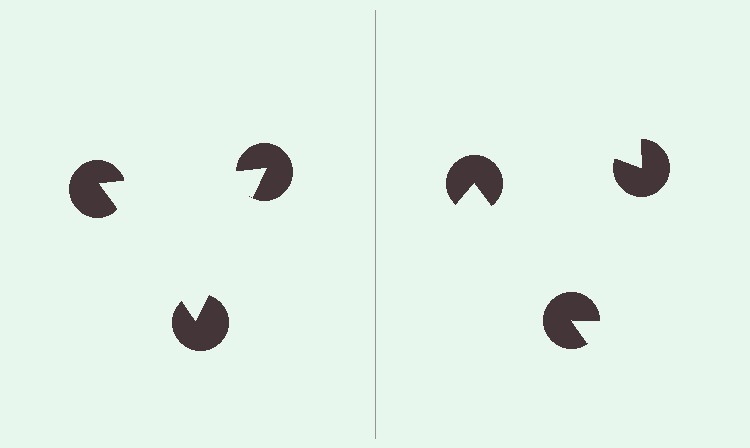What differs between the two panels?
The pac-man discs are positioned identically on both sides; only the wedge orientations differ. On the left they align to a triangle; on the right they are misaligned.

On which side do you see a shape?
An illusory triangle appears on the left side. On the right side the wedge cuts are rotated, so no coherent shape forms.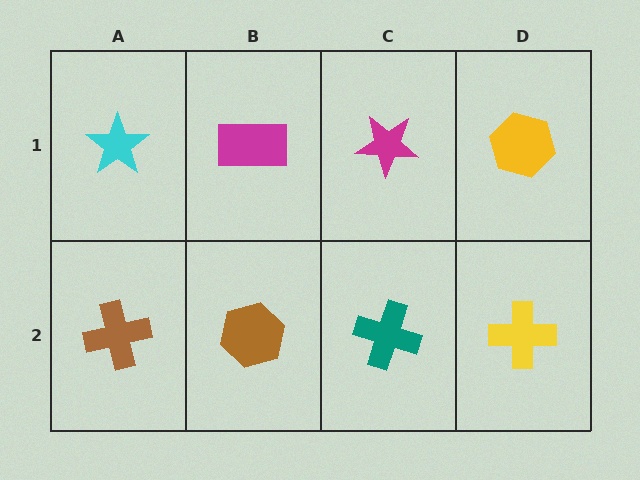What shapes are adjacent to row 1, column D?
A yellow cross (row 2, column D), a magenta star (row 1, column C).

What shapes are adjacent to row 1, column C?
A teal cross (row 2, column C), a magenta rectangle (row 1, column B), a yellow hexagon (row 1, column D).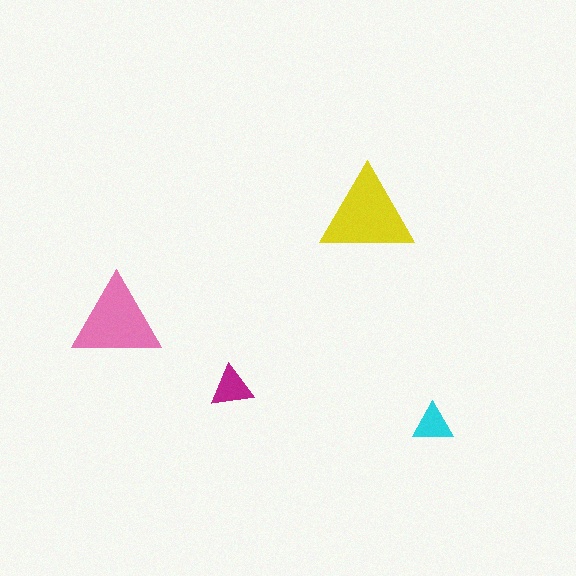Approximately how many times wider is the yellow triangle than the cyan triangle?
About 2.5 times wider.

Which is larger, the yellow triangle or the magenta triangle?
The yellow one.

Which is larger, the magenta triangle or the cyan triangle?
The magenta one.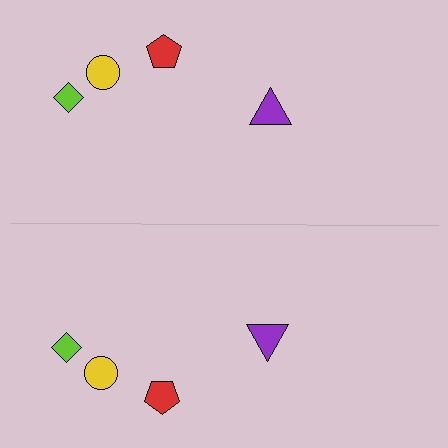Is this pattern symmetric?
Yes, this pattern has bilateral (reflection) symmetry.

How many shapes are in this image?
There are 8 shapes in this image.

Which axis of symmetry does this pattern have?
The pattern has a horizontal axis of symmetry running through the center of the image.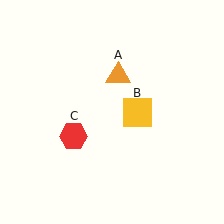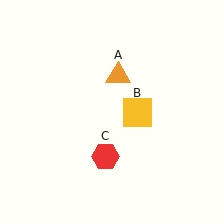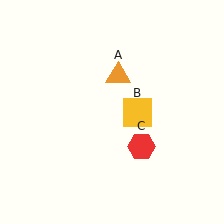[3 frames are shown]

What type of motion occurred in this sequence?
The red hexagon (object C) rotated counterclockwise around the center of the scene.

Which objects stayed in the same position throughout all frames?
Orange triangle (object A) and yellow square (object B) remained stationary.